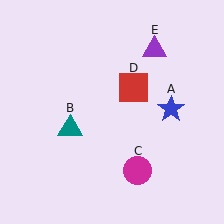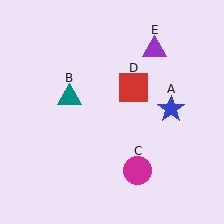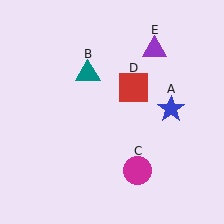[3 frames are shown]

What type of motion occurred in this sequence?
The teal triangle (object B) rotated clockwise around the center of the scene.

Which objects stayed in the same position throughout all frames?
Blue star (object A) and magenta circle (object C) and red square (object D) and purple triangle (object E) remained stationary.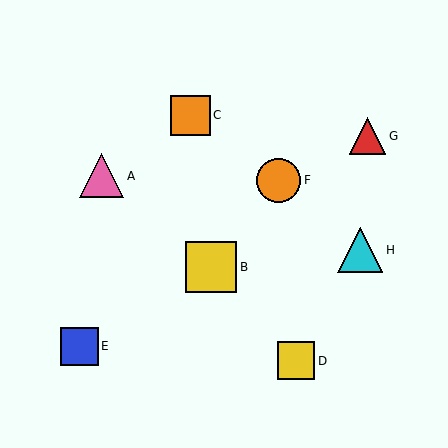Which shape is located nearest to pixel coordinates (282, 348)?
The yellow square (labeled D) at (296, 361) is nearest to that location.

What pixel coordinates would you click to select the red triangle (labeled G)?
Click at (367, 136) to select the red triangle G.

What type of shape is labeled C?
Shape C is an orange square.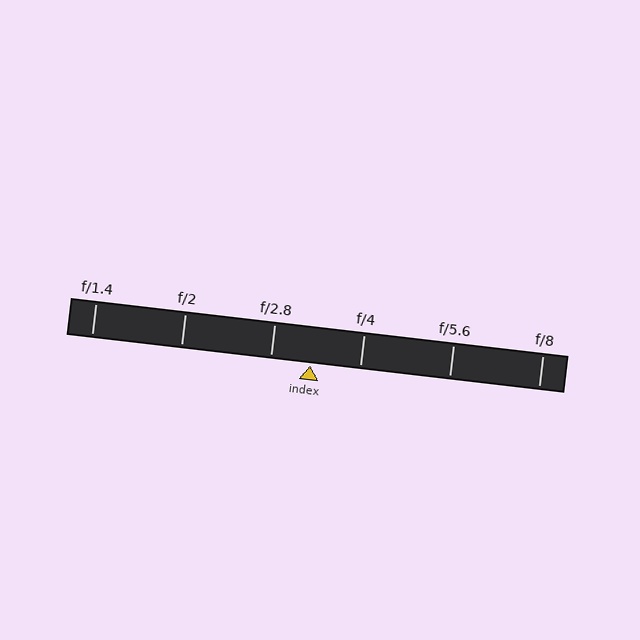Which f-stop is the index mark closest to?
The index mark is closest to f/2.8.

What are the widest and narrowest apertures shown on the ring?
The widest aperture shown is f/1.4 and the narrowest is f/8.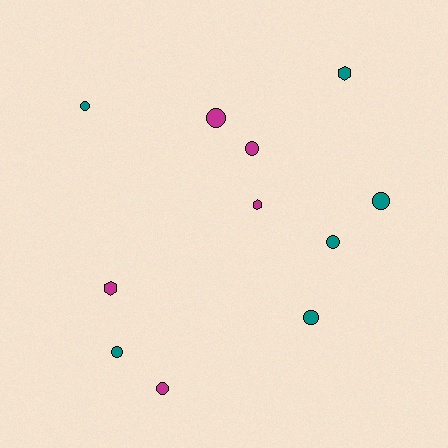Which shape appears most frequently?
Circle, with 8 objects.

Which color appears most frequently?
Teal, with 6 objects.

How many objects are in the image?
There are 11 objects.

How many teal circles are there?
There are 5 teal circles.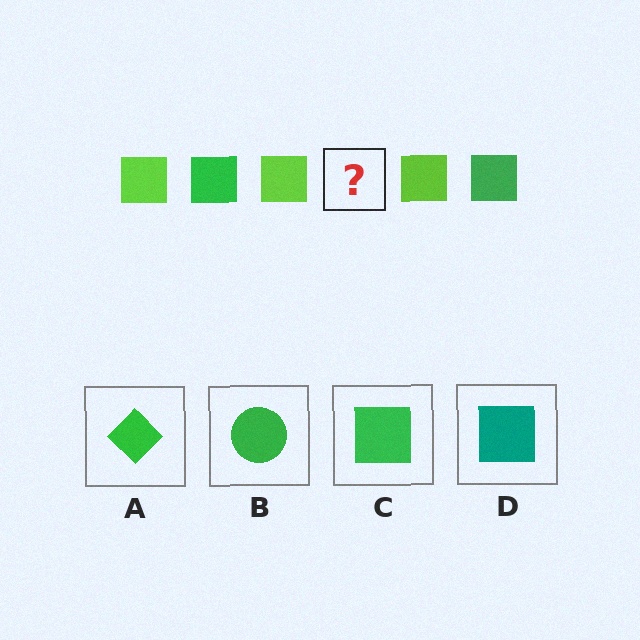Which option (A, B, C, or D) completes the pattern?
C.